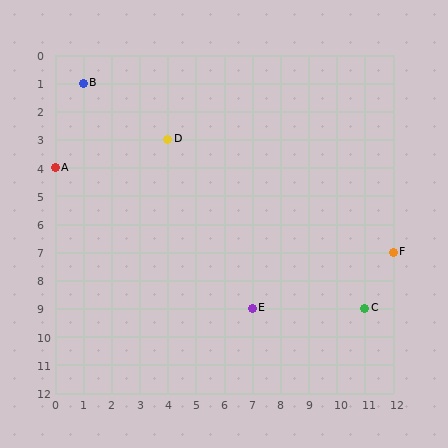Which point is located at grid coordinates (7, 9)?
Point E is at (7, 9).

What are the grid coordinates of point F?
Point F is at grid coordinates (12, 7).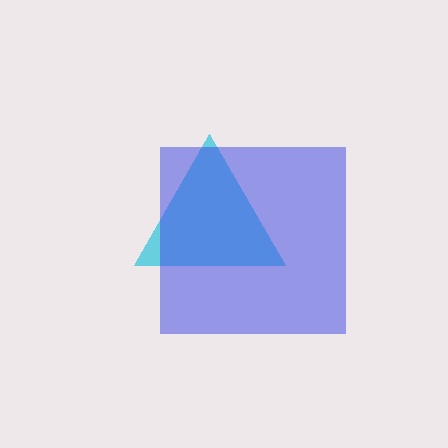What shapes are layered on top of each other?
The layered shapes are: a cyan triangle, a blue square.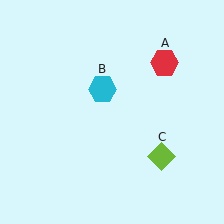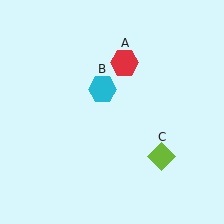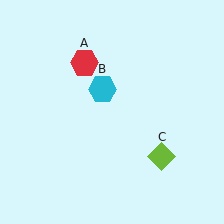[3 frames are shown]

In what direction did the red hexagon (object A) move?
The red hexagon (object A) moved left.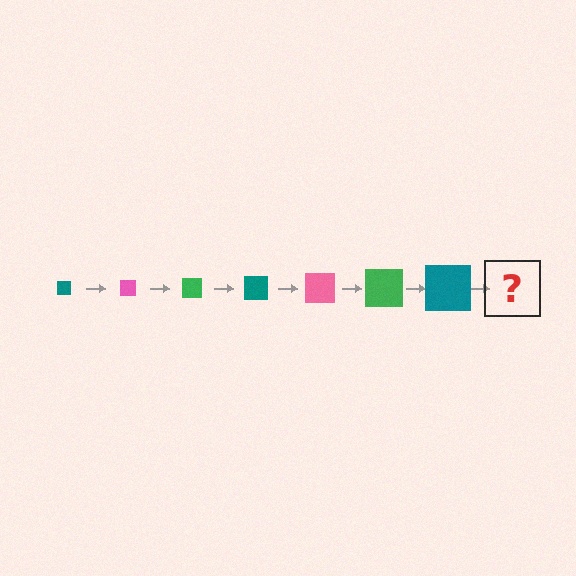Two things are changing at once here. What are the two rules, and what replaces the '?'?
The two rules are that the square grows larger each step and the color cycles through teal, pink, and green. The '?' should be a pink square, larger than the previous one.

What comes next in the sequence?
The next element should be a pink square, larger than the previous one.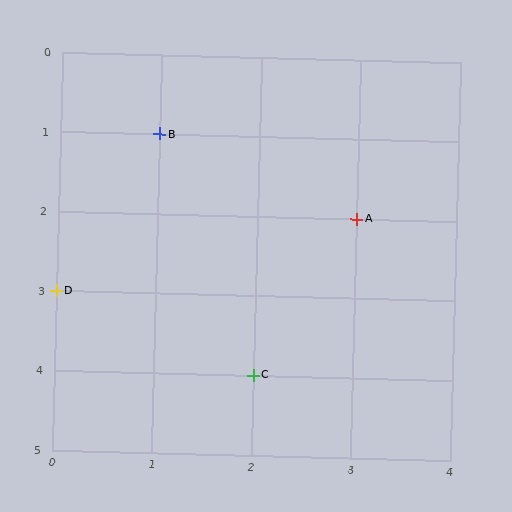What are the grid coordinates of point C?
Point C is at grid coordinates (2, 4).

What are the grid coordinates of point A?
Point A is at grid coordinates (3, 2).